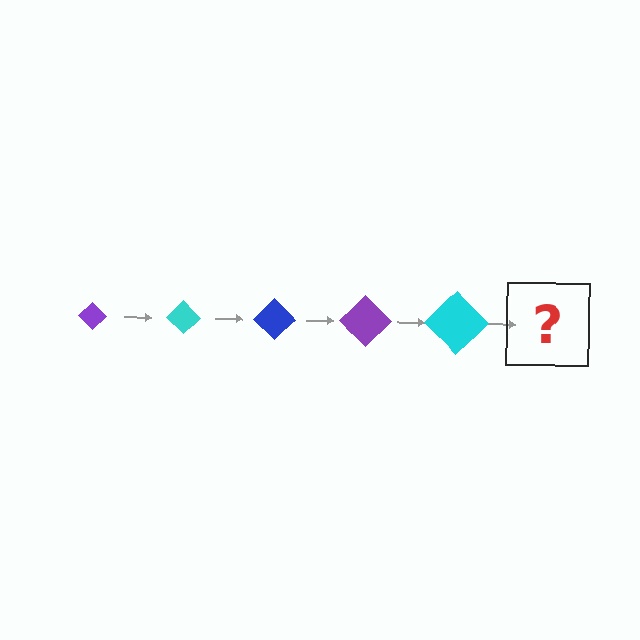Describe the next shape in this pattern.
It should be a blue diamond, larger than the previous one.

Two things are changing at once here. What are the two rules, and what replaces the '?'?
The two rules are that the diamond grows larger each step and the color cycles through purple, cyan, and blue. The '?' should be a blue diamond, larger than the previous one.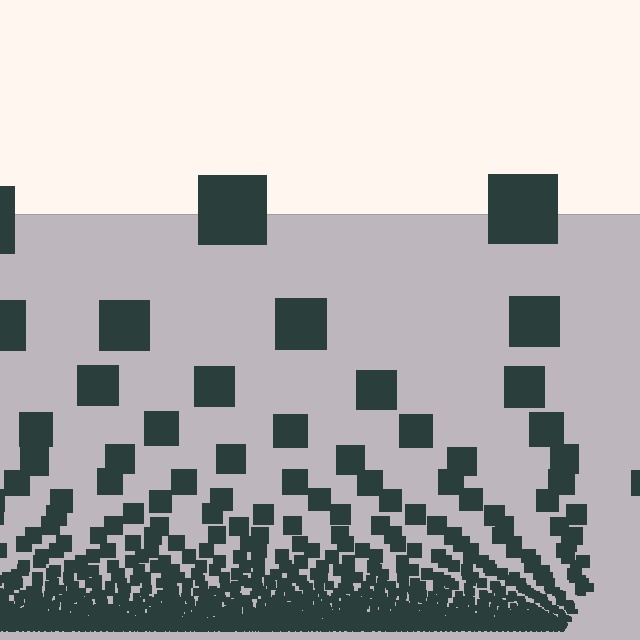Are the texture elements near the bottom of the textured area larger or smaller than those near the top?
Smaller. The gradient is inverted — elements near the bottom are smaller and denser.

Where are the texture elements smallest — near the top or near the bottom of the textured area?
Near the bottom.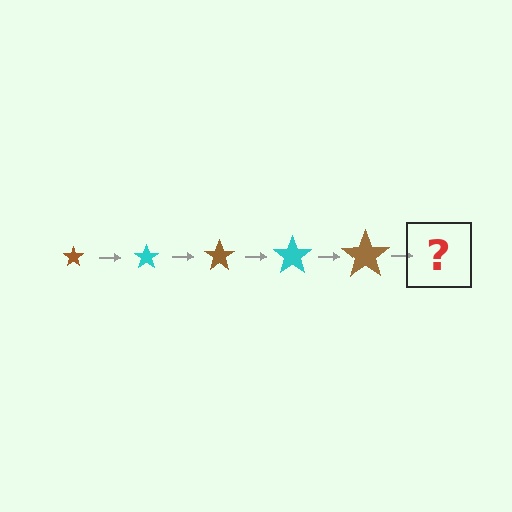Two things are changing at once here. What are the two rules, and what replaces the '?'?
The two rules are that the star grows larger each step and the color cycles through brown and cyan. The '?' should be a cyan star, larger than the previous one.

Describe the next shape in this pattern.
It should be a cyan star, larger than the previous one.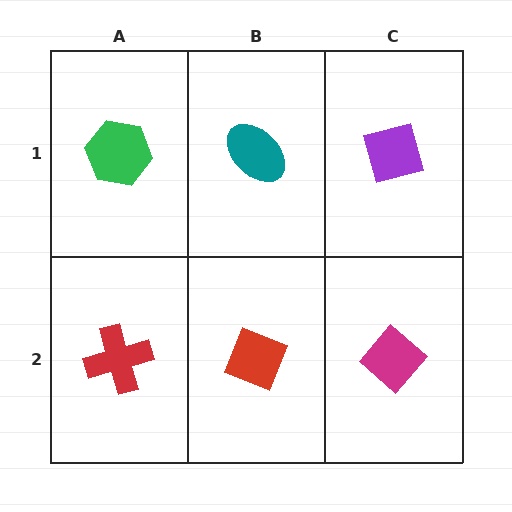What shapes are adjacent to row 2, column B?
A teal ellipse (row 1, column B), a red cross (row 2, column A), a magenta diamond (row 2, column C).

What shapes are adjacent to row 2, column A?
A green hexagon (row 1, column A), a red diamond (row 2, column B).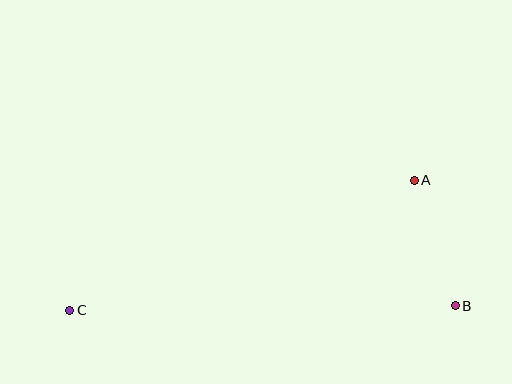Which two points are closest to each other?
Points A and B are closest to each other.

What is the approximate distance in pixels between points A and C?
The distance between A and C is approximately 368 pixels.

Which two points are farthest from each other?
Points B and C are farthest from each other.